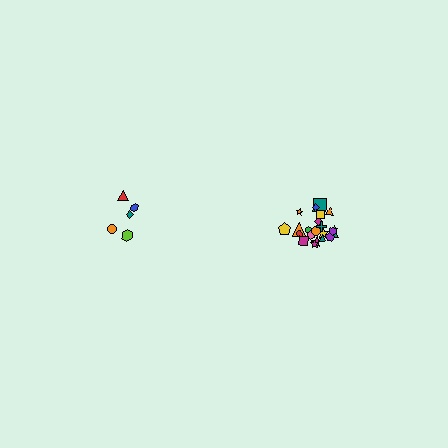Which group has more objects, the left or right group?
The right group.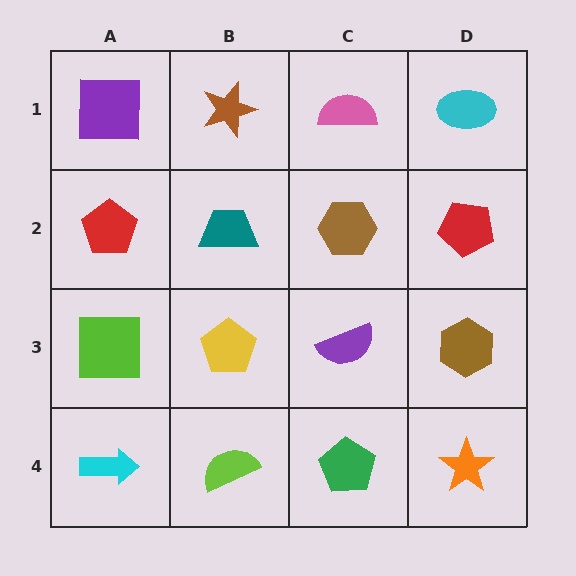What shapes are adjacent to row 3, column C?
A brown hexagon (row 2, column C), a green pentagon (row 4, column C), a yellow pentagon (row 3, column B), a brown hexagon (row 3, column D).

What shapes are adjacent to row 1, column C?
A brown hexagon (row 2, column C), a brown star (row 1, column B), a cyan ellipse (row 1, column D).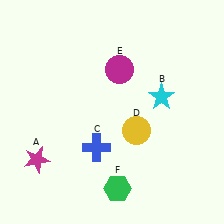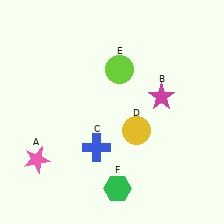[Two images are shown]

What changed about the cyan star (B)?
In Image 1, B is cyan. In Image 2, it changed to magenta.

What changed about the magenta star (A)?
In Image 1, A is magenta. In Image 2, it changed to pink.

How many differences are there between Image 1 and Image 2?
There are 3 differences between the two images.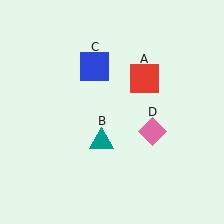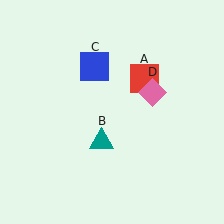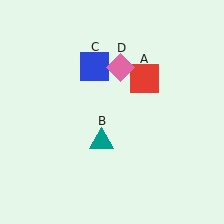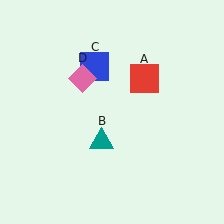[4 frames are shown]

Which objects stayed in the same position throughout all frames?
Red square (object A) and teal triangle (object B) and blue square (object C) remained stationary.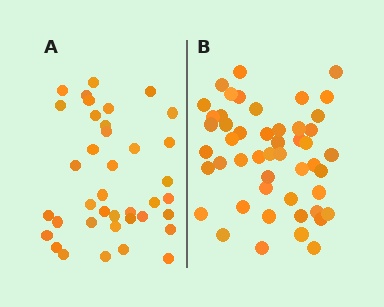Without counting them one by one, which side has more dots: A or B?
Region B (the right region) has more dots.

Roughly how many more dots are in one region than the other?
Region B has roughly 12 or so more dots than region A.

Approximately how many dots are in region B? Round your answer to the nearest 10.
About 50 dots. (The exact count is 49, which rounds to 50.)